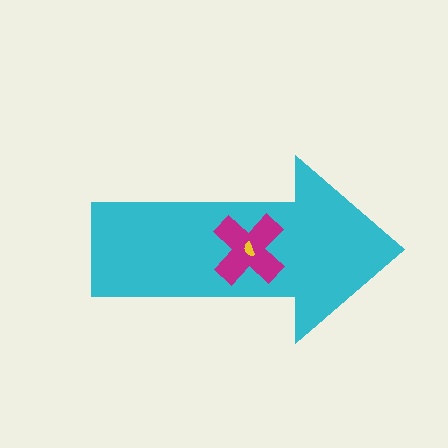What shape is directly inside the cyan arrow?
The magenta cross.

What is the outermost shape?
The cyan arrow.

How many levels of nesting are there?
3.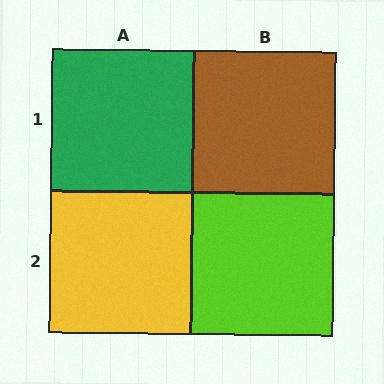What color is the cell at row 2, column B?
Lime.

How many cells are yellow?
1 cell is yellow.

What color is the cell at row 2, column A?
Yellow.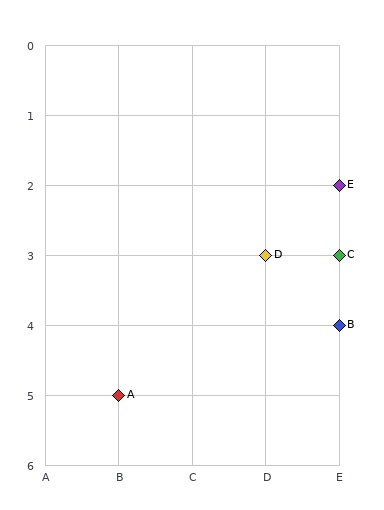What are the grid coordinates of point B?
Point B is at grid coordinates (E, 4).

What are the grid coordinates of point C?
Point C is at grid coordinates (E, 3).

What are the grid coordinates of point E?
Point E is at grid coordinates (E, 2).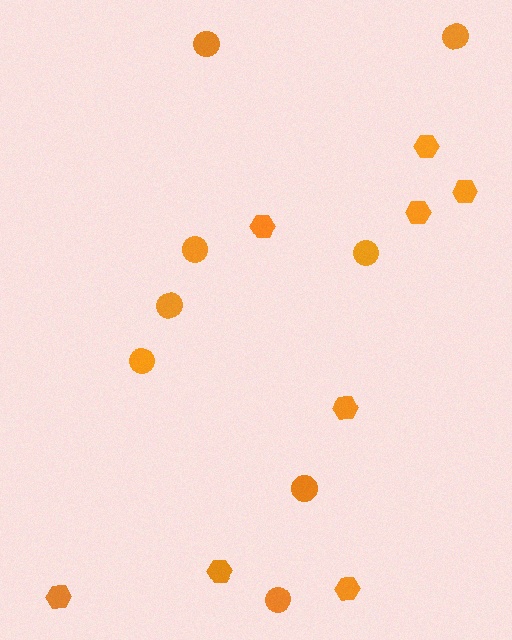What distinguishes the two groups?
There are 2 groups: one group of hexagons (8) and one group of circles (8).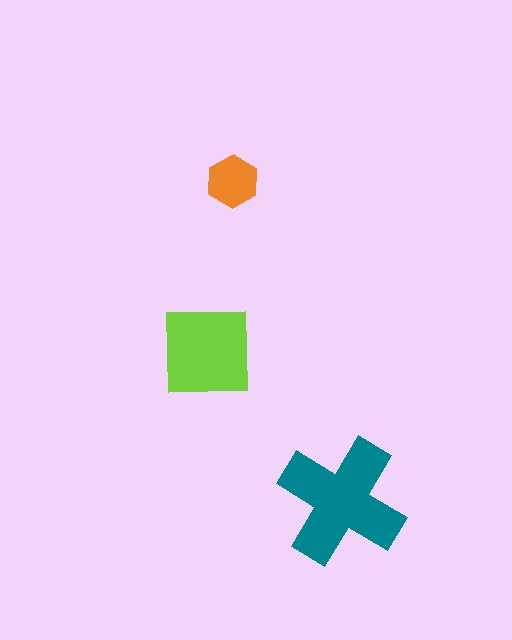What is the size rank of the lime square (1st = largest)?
2nd.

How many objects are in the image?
There are 3 objects in the image.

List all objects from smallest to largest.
The orange hexagon, the lime square, the teal cross.